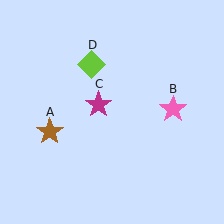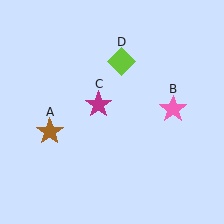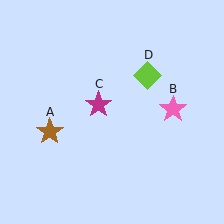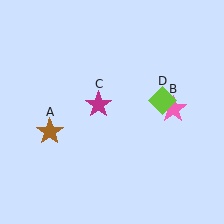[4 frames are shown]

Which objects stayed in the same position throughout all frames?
Brown star (object A) and pink star (object B) and magenta star (object C) remained stationary.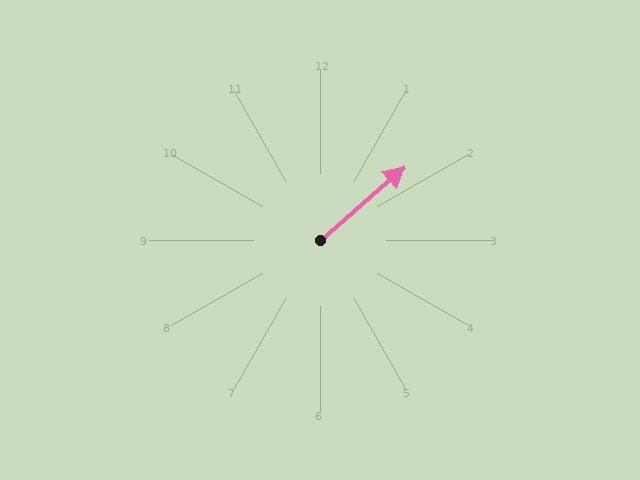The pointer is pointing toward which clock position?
Roughly 2 o'clock.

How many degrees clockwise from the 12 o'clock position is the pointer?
Approximately 49 degrees.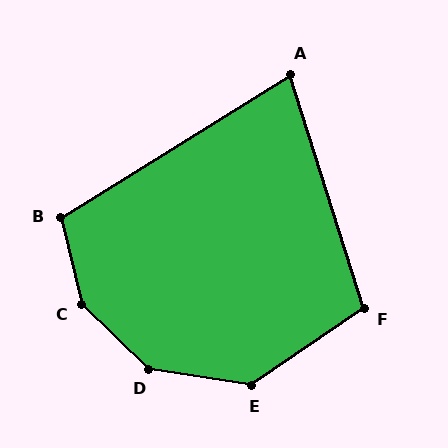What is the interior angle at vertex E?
Approximately 137 degrees (obtuse).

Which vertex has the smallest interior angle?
A, at approximately 76 degrees.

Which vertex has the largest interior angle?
C, at approximately 148 degrees.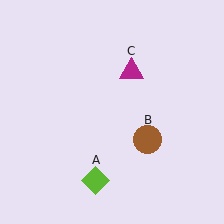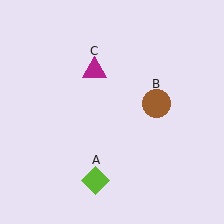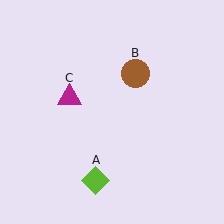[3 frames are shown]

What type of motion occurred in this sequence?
The brown circle (object B), magenta triangle (object C) rotated counterclockwise around the center of the scene.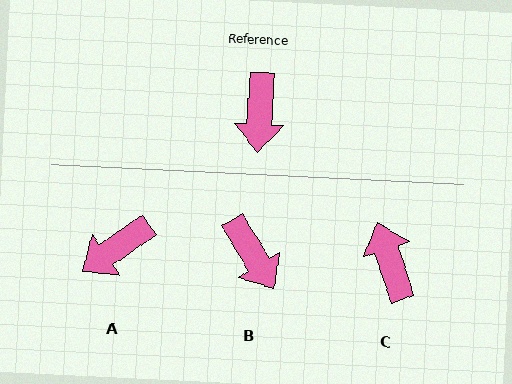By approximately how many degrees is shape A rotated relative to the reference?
Approximately 52 degrees clockwise.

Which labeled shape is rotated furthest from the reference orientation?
C, about 159 degrees away.